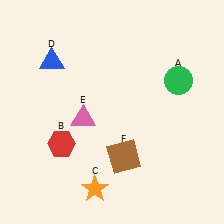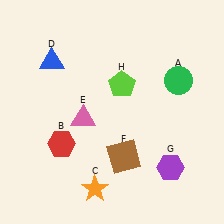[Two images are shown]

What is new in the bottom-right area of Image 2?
A purple hexagon (G) was added in the bottom-right area of Image 2.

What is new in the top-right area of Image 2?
A lime pentagon (H) was added in the top-right area of Image 2.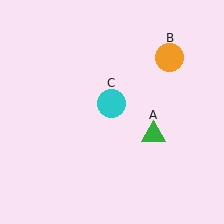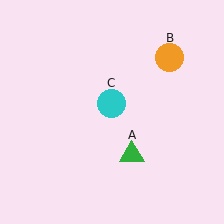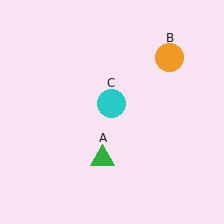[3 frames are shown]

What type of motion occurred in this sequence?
The green triangle (object A) rotated clockwise around the center of the scene.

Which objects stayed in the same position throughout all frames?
Orange circle (object B) and cyan circle (object C) remained stationary.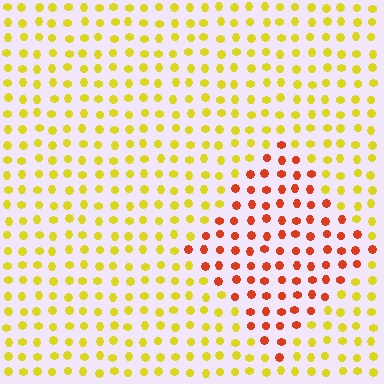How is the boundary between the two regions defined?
The boundary is defined purely by a slight shift in hue (about 50 degrees). Spacing, size, and orientation are identical on both sides.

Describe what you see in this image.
The image is filled with small yellow elements in a uniform arrangement. A diamond-shaped region is visible where the elements are tinted to a slightly different hue, forming a subtle color boundary.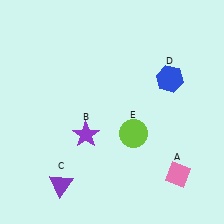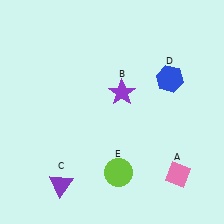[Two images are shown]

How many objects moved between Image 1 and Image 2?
2 objects moved between the two images.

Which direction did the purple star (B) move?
The purple star (B) moved up.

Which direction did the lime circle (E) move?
The lime circle (E) moved down.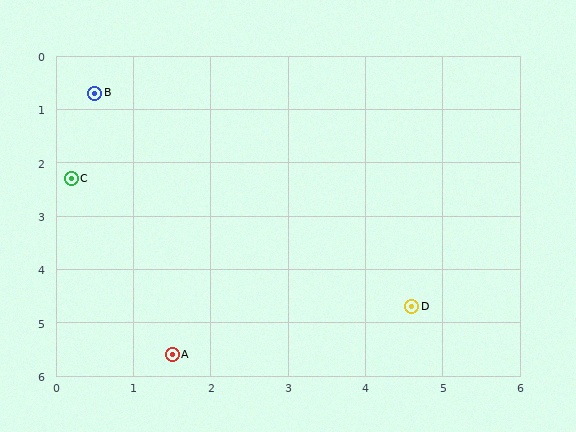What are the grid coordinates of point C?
Point C is at approximately (0.2, 2.3).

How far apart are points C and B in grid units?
Points C and B are about 1.6 grid units apart.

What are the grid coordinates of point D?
Point D is at approximately (4.6, 4.7).